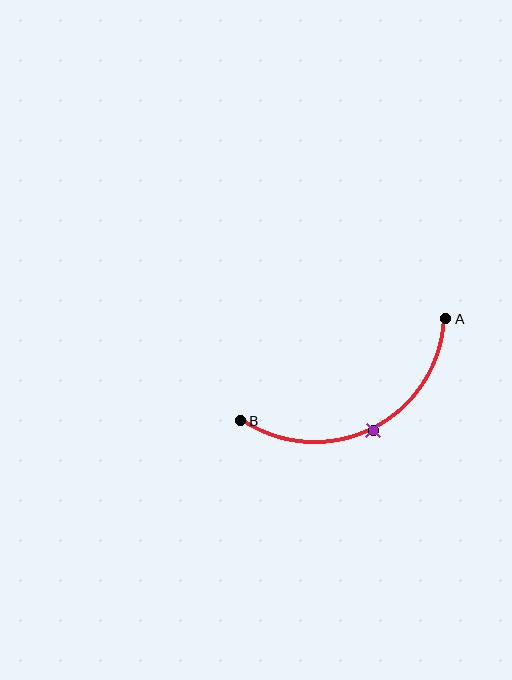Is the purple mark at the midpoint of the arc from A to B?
Yes. The purple mark lies on the arc at equal arc-length from both A and B — it is the arc midpoint.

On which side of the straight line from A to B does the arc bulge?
The arc bulges below the straight line connecting A and B.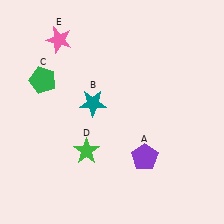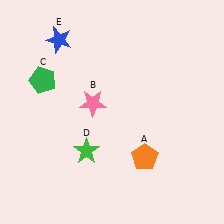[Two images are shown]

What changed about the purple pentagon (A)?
In Image 1, A is purple. In Image 2, it changed to orange.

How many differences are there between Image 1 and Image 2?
There are 3 differences between the two images.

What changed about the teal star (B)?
In Image 1, B is teal. In Image 2, it changed to pink.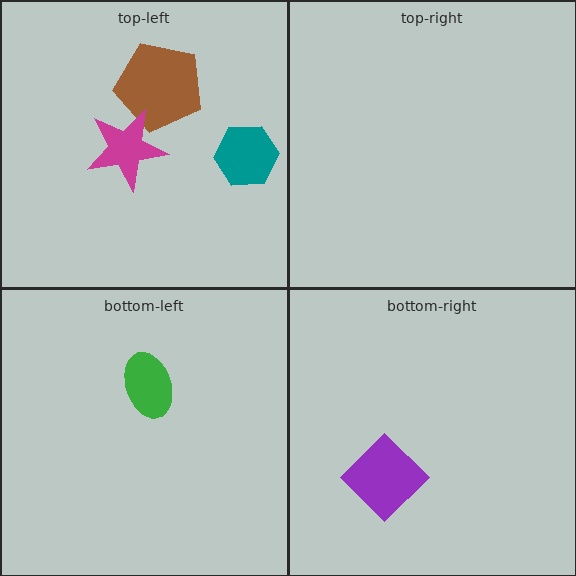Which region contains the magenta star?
The top-left region.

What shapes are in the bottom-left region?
The green ellipse.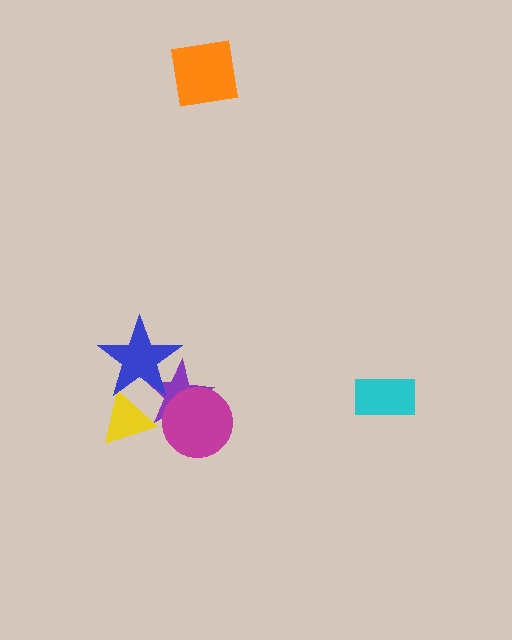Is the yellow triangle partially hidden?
Yes, it is partially covered by another shape.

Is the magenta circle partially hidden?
No, no other shape covers it.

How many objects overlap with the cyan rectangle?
0 objects overlap with the cyan rectangle.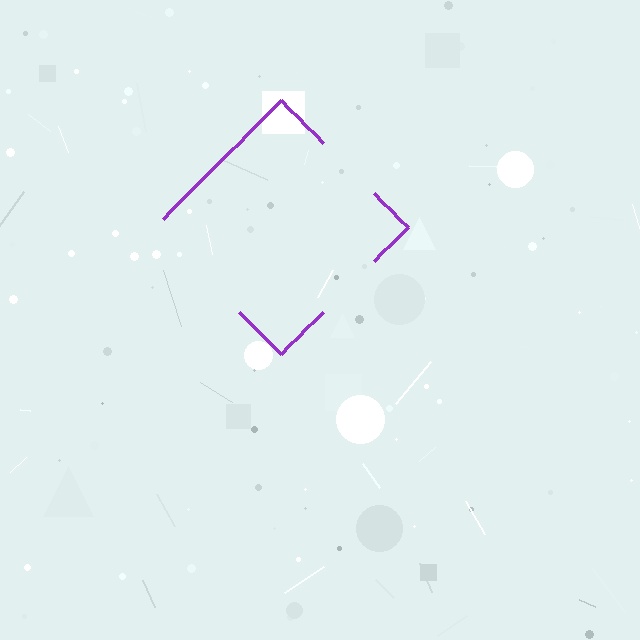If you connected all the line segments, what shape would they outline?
They would outline a diamond.